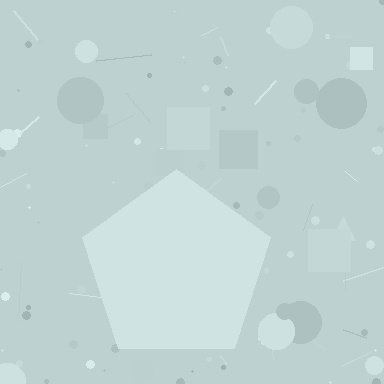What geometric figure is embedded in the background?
A pentagon is embedded in the background.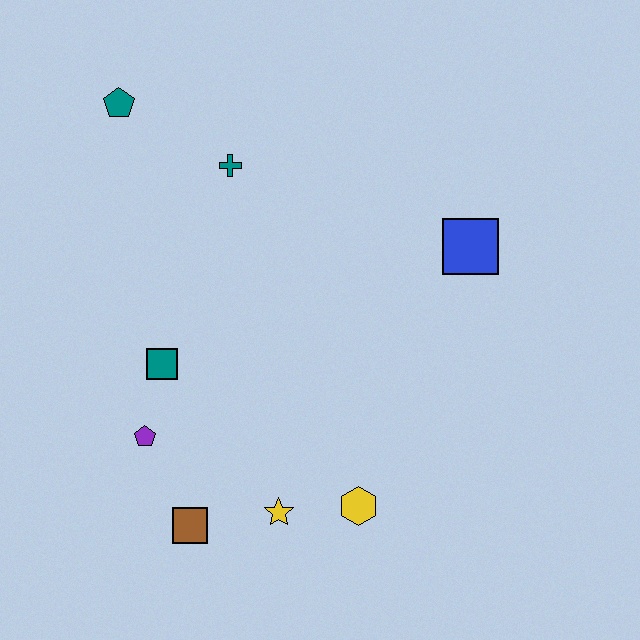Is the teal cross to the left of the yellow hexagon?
Yes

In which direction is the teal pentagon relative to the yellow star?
The teal pentagon is above the yellow star.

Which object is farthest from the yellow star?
The teal pentagon is farthest from the yellow star.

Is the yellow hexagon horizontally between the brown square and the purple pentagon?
No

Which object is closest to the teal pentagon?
The teal cross is closest to the teal pentagon.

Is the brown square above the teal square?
No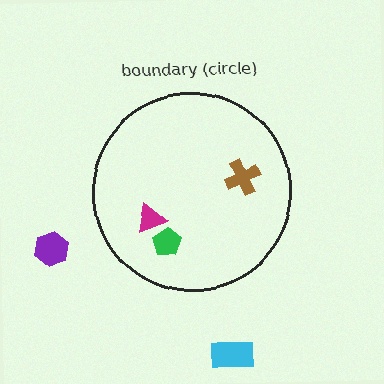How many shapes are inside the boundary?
3 inside, 2 outside.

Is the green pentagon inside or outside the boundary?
Inside.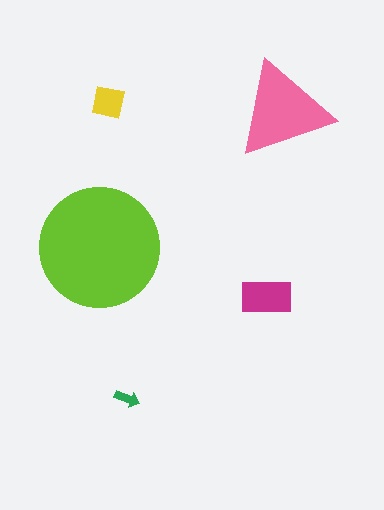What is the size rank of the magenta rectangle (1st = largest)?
3rd.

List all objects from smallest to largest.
The green arrow, the yellow square, the magenta rectangle, the pink triangle, the lime circle.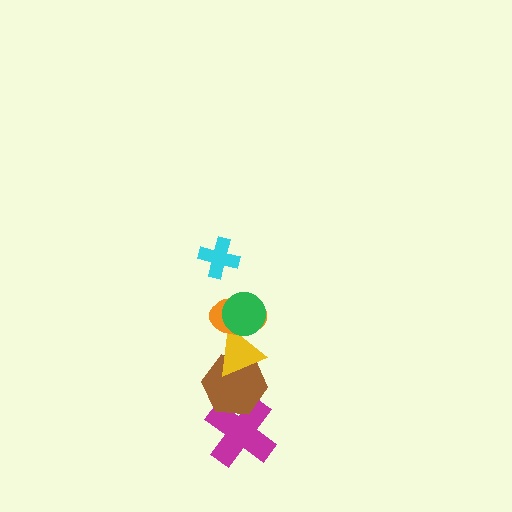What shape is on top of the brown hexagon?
The yellow triangle is on top of the brown hexagon.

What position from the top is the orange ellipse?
The orange ellipse is 3rd from the top.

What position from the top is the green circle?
The green circle is 2nd from the top.